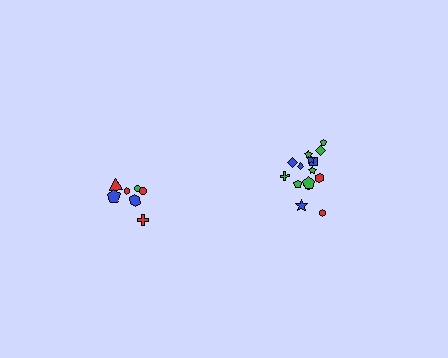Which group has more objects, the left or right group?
The right group.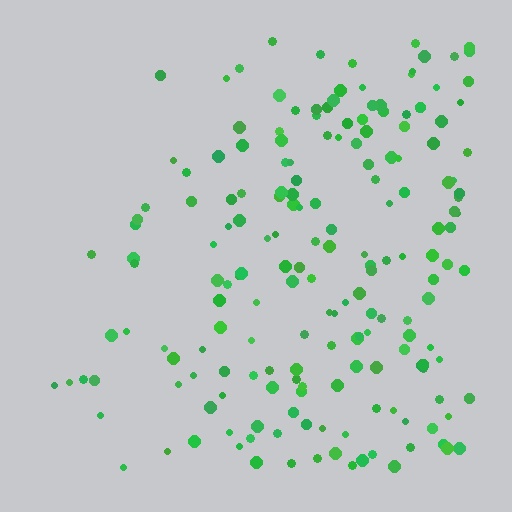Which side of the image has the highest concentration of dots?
The right.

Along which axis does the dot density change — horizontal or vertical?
Horizontal.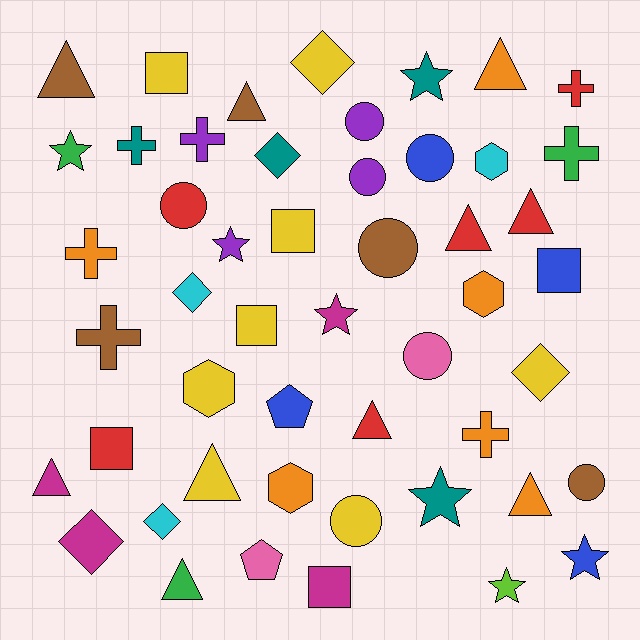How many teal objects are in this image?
There are 4 teal objects.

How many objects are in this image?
There are 50 objects.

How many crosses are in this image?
There are 7 crosses.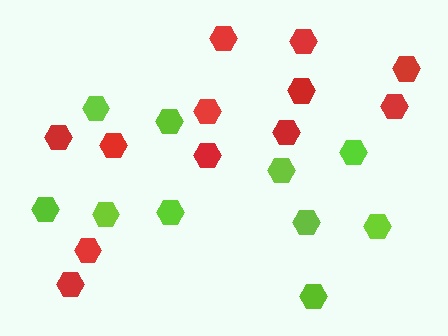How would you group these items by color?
There are 2 groups: one group of lime hexagons (10) and one group of red hexagons (12).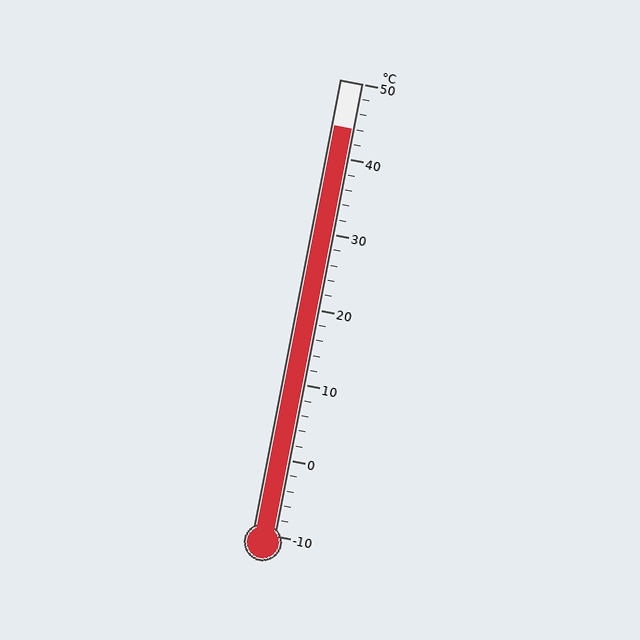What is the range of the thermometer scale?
The thermometer scale ranges from -10°C to 50°C.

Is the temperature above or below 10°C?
The temperature is above 10°C.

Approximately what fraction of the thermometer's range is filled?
The thermometer is filled to approximately 90% of its range.